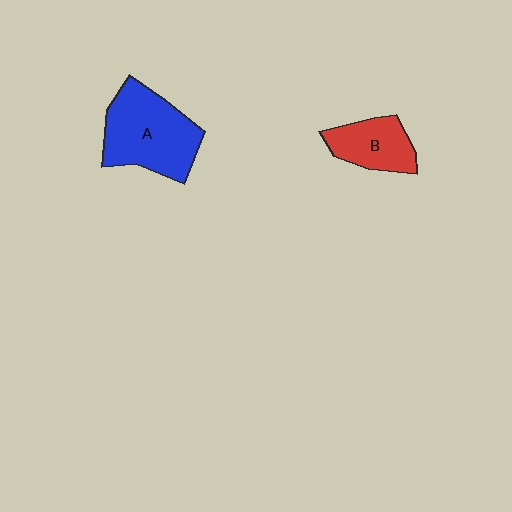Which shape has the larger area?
Shape A (blue).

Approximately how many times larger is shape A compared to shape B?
Approximately 1.8 times.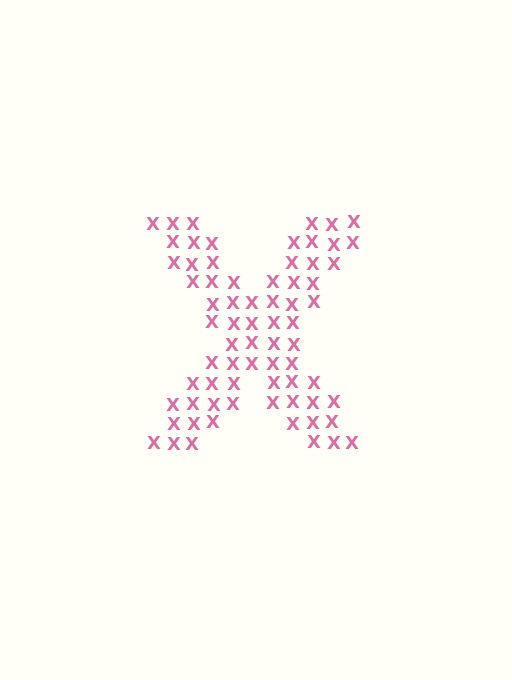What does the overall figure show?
The overall figure shows the letter X.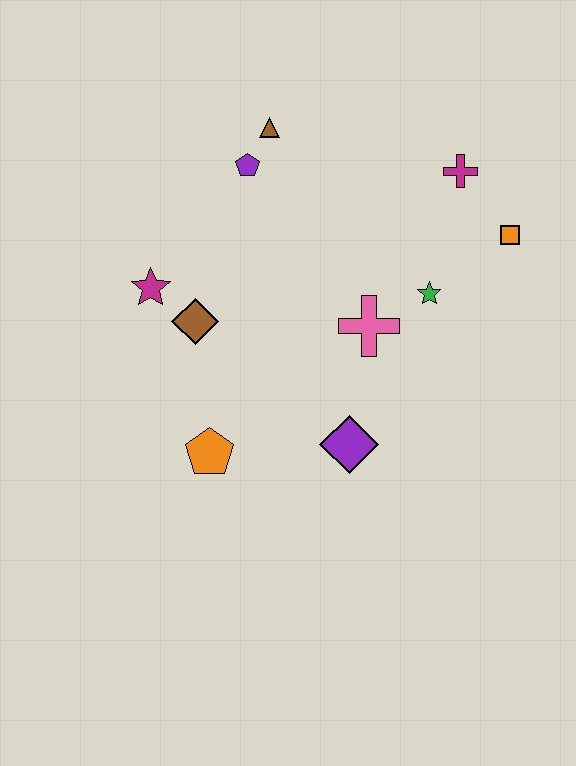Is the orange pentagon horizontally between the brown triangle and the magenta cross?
No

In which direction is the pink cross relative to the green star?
The pink cross is to the left of the green star.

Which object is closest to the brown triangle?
The purple pentagon is closest to the brown triangle.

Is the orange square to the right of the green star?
Yes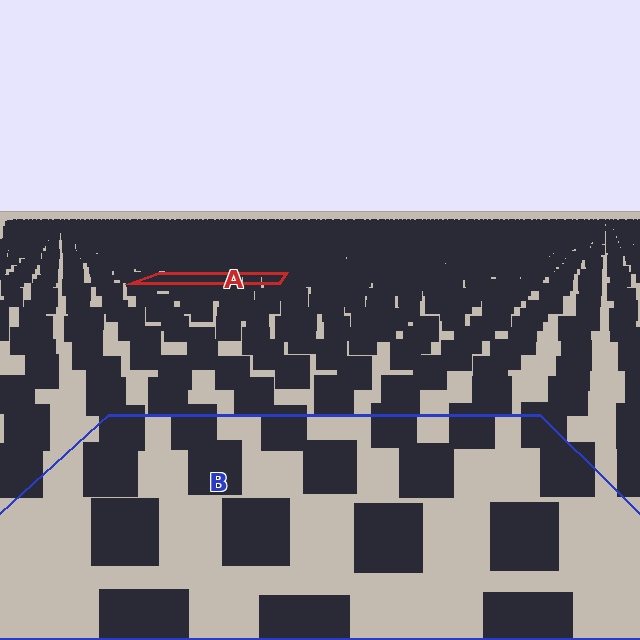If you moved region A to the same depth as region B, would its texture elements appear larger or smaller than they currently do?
They would appear larger. At a closer depth, the same texture elements are projected at a bigger on-screen size.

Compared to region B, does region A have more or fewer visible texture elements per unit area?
Region A has more texture elements per unit area — they are packed more densely because it is farther away.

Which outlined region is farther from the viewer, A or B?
Region A is farther from the viewer — the texture elements inside it appear smaller and more densely packed.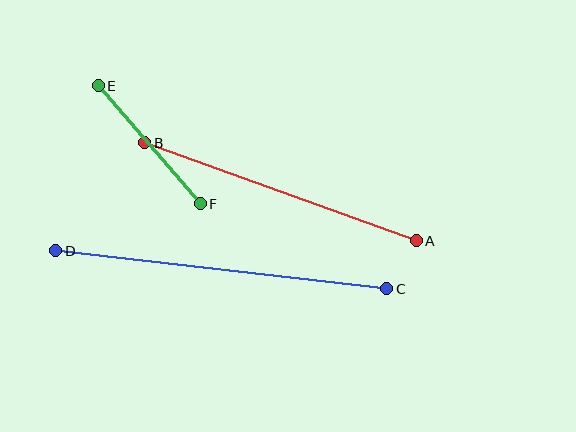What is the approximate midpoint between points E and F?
The midpoint is at approximately (149, 145) pixels.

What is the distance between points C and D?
The distance is approximately 333 pixels.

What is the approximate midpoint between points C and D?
The midpoint is at approximately (221, 270) pixels.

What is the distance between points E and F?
The distance is approximately 156 pixels.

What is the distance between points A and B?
The distance is approximately 289 pixels.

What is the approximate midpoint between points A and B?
The midpoint is at approximately (280, 192) pixels.